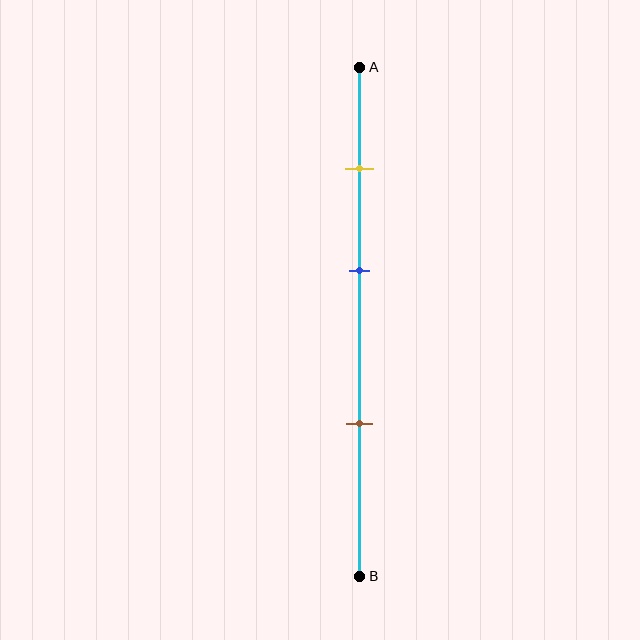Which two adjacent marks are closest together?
The yellow and blue marks are the closest adjacent pair.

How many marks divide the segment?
There are 3 marks dividing the segment.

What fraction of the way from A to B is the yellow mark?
The yellow mark is approximately 20% (0.2) of the way from A to B.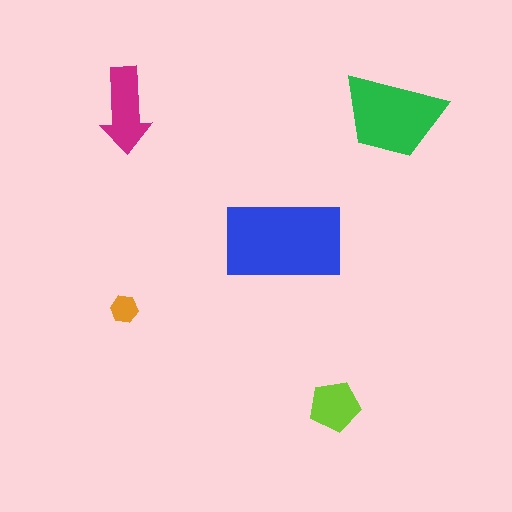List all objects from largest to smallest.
The blue rectangle, the green trapezoid, the magenta arrow, the lime pentagon, the orange hexagon.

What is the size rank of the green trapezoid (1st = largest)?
2nd.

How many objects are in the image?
There are 5 objects in the image.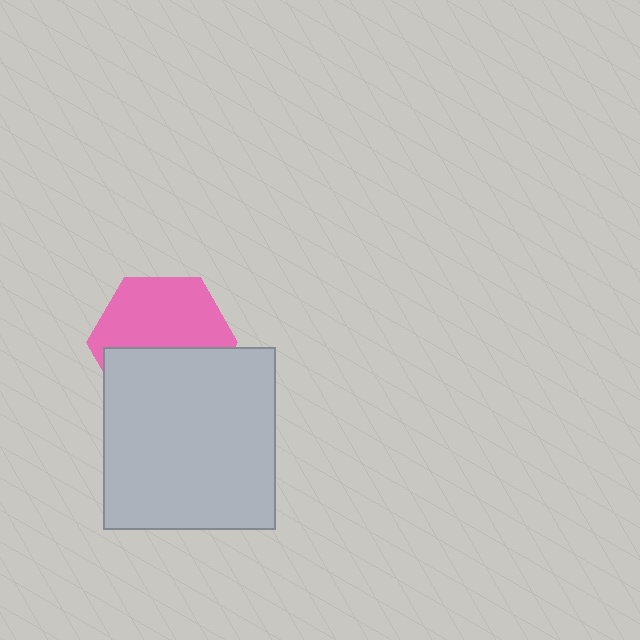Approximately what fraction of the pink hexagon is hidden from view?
Roughly 44% of the pink hexagon is hidden behind the light gray rectangle.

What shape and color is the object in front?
The object in front is a light gray rectangle.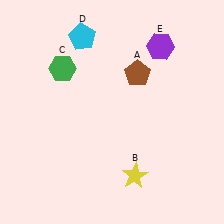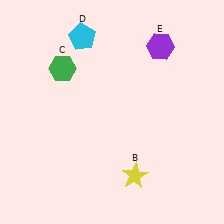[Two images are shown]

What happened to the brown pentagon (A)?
The brown pentagon (A) was removed in Image 2. It was in the top-right area of Image 1.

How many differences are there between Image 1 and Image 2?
There is 1 difference between the two images.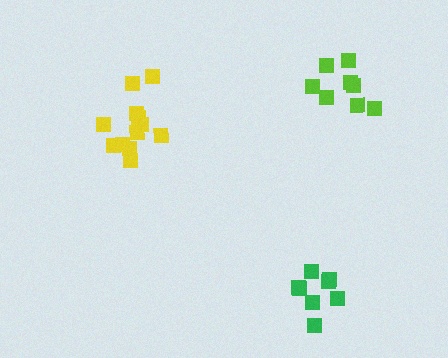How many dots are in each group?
Group 1: 8 dots, Group 2: 8 dots, Group 3: 12 dots (28 total).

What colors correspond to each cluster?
The clusters are colored: lime, green, yellow.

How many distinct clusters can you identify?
There are 3 distinct clusters.